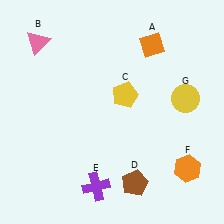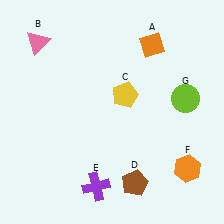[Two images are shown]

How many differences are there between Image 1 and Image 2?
There is 1 difference between the two images.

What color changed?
The circle (G) changed from yellow in Image 1 to lime in Image 2.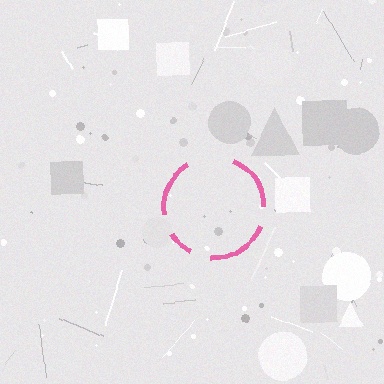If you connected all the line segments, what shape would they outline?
They would outline a circle.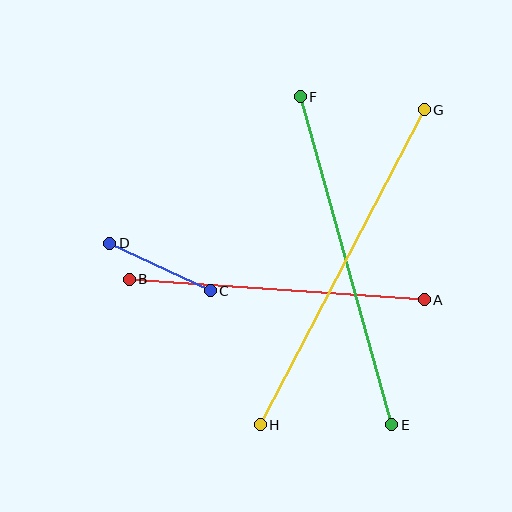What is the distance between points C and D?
The distance is approximately 111 pixels.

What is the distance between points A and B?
The distance is approximately 296 pixels.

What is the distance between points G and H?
The distance is approximately 355 pixels.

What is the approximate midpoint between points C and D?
The midpoint is at approximately (160, 267) pixels.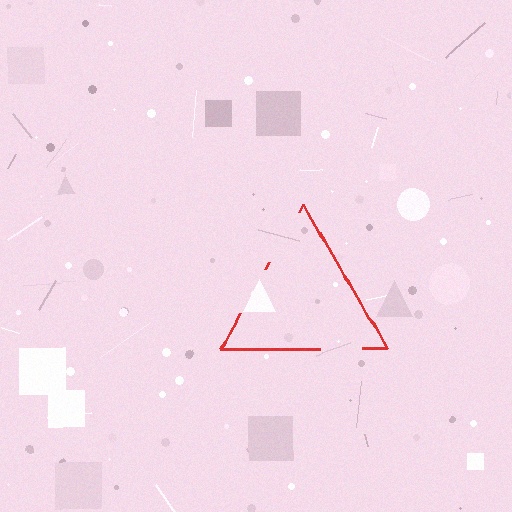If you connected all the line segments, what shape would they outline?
They would outline a triangle.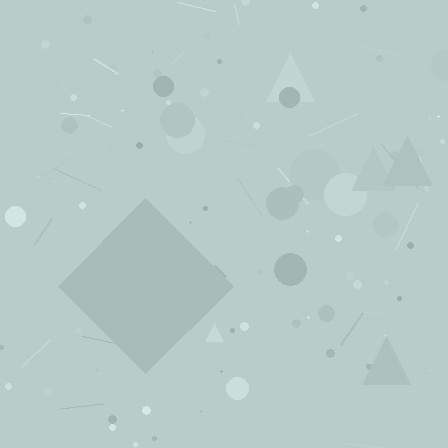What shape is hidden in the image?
A diamond is hidden in the image.